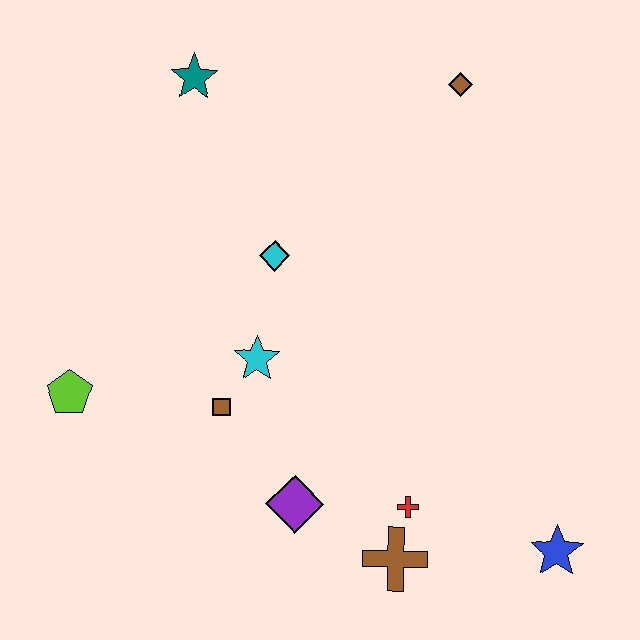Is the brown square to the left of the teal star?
No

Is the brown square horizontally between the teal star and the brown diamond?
Yes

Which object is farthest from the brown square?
The brown diamond is farthest from the brown square.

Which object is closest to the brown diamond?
The cyan diamond is closest to the brown diamond.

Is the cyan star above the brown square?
Yes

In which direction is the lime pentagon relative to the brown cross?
The lime pentagon is to the left of the brown cross.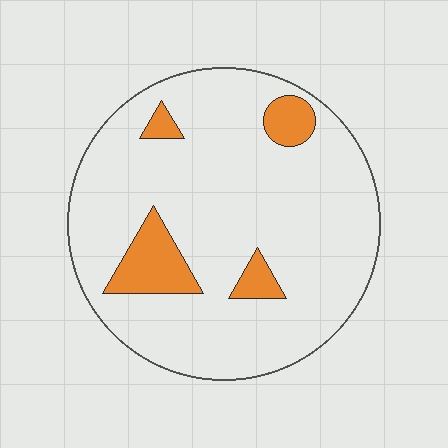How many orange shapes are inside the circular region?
4.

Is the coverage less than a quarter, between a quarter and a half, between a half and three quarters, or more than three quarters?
Less than a quarter.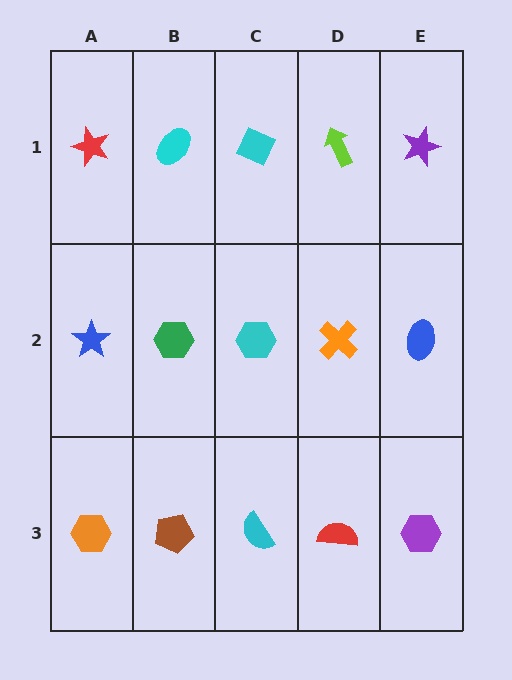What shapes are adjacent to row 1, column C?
A cyan hexagon (row 2, column C), a cyan ellipse (row 1, column B), a lime arrow (row 1, column D).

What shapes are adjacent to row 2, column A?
A red star (row 1, column A), an orange hexagon (row 3, column A), a green hexagon (row 2, column B).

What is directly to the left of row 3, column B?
An orange hexagon.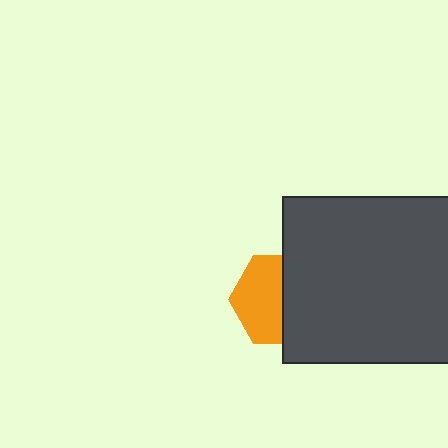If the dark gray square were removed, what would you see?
You would see the complete orange hexagon.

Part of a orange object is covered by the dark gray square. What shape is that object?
It is a hexagon.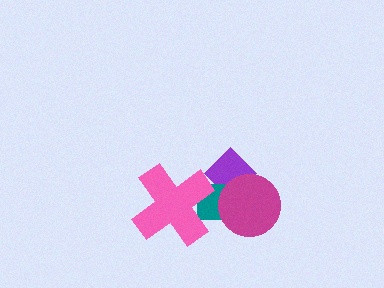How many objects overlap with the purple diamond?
2 objects overlap with the purple diamond.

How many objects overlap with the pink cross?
1 object overlaps with the pink cross.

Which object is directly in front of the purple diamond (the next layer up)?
The teal rectangle is directly in front of the purple diamond.